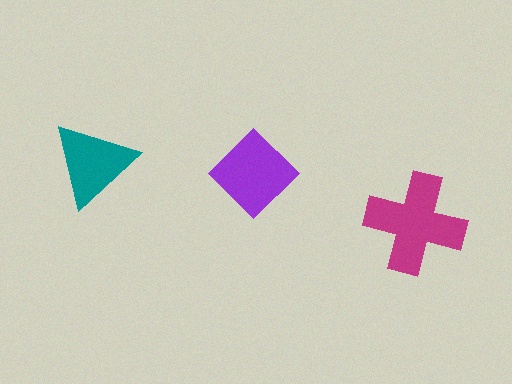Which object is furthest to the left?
The teal triangle is leftmost.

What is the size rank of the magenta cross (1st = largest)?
1st.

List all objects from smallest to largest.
The teal triangle, the purple diamond, the magenta cross.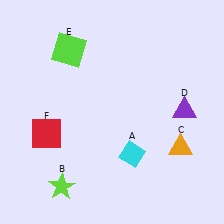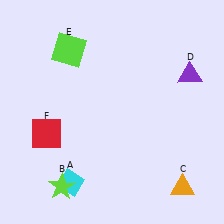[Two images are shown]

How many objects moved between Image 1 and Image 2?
3 objects moved between the two images.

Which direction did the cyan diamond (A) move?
The cyan diamond (A) moved left.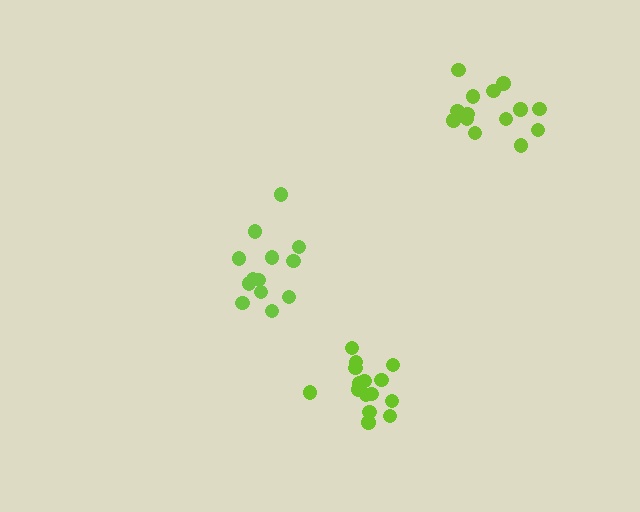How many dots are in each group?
Group 1: 13 dots, Group 2: 14 dots, Group 3: 15 dots (42 total).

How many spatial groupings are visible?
There are 3 spatial groupings.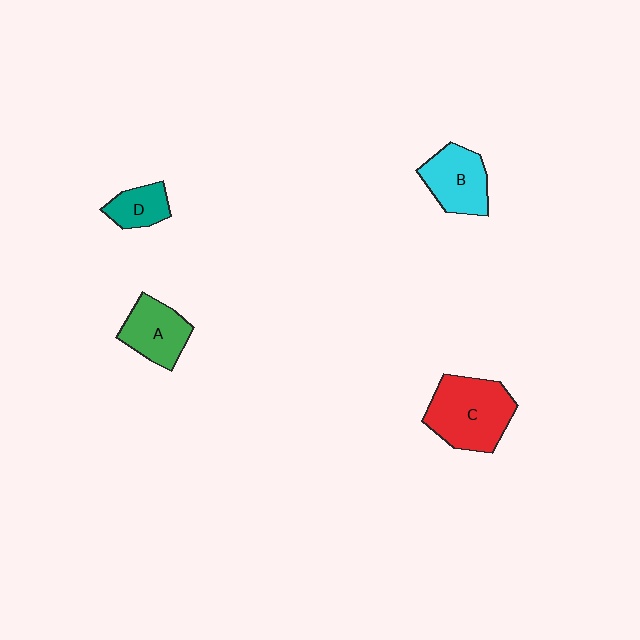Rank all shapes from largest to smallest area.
From largest to smallest: C (red), B (cyan), A (green), D (teal).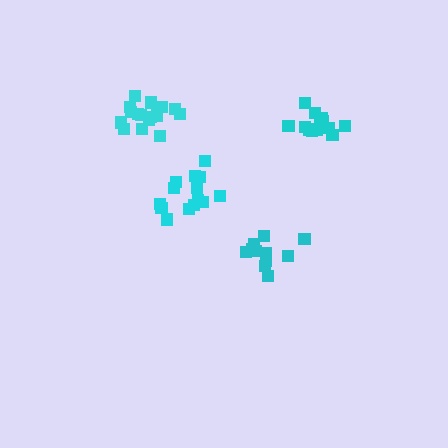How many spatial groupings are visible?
There are 4 spatial groupings.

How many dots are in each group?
Group 1: 16 dots, Group 2: 11 dots, Group 3: 13 dots, Group 4: 14 dots (54 total).